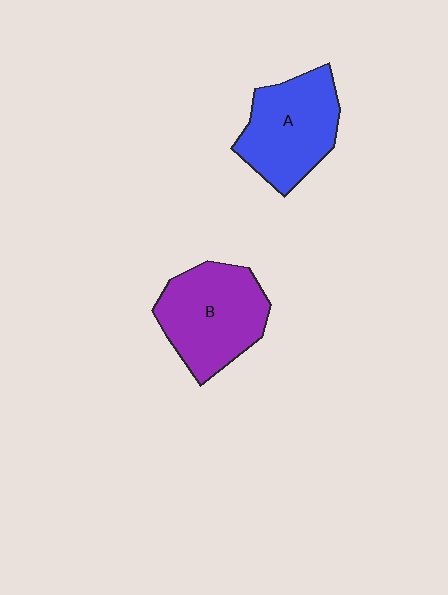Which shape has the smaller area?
Shape A (blue).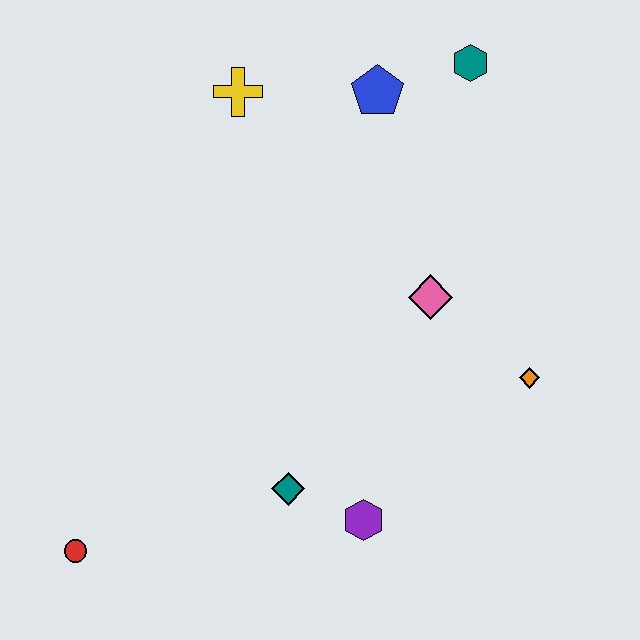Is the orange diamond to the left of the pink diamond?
No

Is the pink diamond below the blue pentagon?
Yes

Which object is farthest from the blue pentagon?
The red circle is farthest from the blue pentagon.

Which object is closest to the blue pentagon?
The teal hexagon is closest to the blue pentagon.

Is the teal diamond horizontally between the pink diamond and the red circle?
Yes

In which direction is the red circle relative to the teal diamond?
The red circle is to the left of the teal diamond.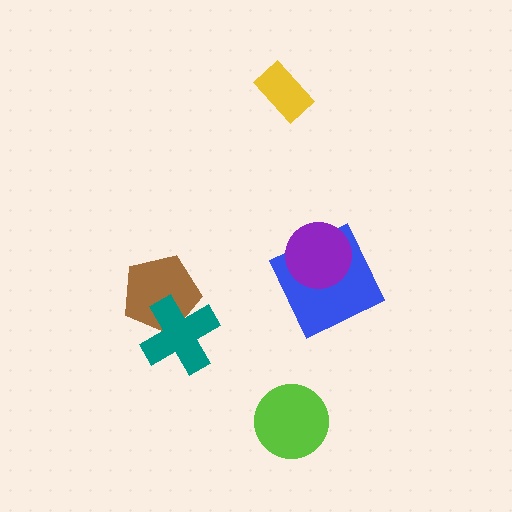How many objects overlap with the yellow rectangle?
0 objects overlap with the yellow rectangle.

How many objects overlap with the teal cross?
1 object overlaps with the teal cross.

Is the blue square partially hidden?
Yes, it is partially covered by another shape.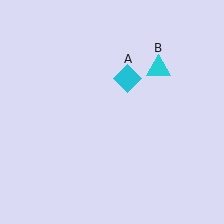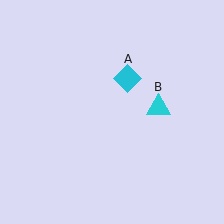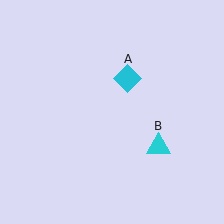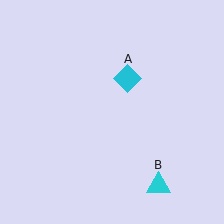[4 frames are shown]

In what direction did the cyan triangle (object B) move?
The cyan triangle (object B) moved down.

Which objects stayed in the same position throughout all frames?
Cyan diamond (object A) remained stationary.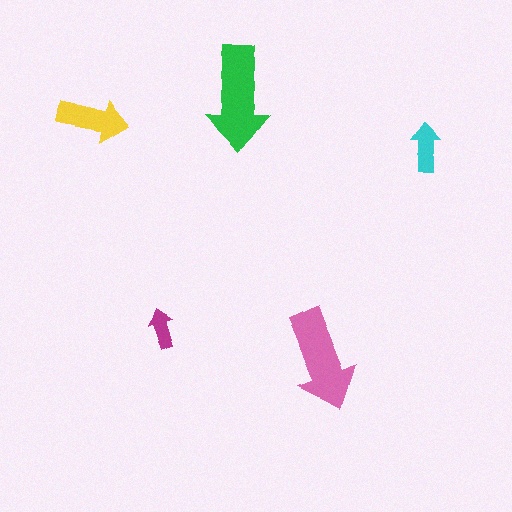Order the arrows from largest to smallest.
the green one, the pink one, the yellow one, the cyan one, the magenta one.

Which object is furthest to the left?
The yellow arrow is leftmost.